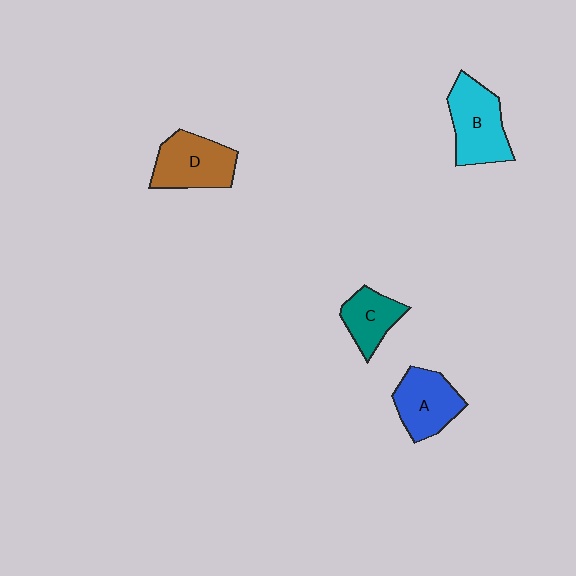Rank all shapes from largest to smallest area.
From largest to smallest: B (cyan), D (brown), A (blue), C (teal).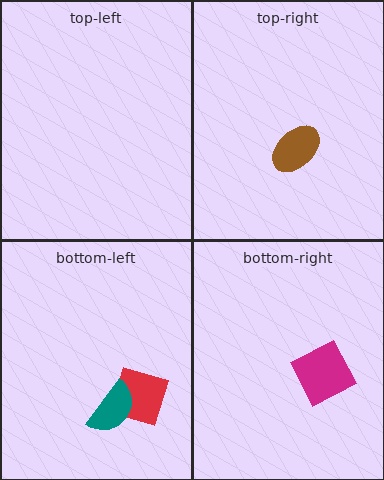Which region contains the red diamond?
The bottom-left region.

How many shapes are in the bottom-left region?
2.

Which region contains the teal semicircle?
The bottom-left region.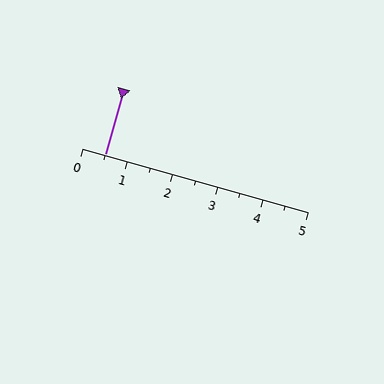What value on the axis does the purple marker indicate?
The marker indicates approximately 0.5.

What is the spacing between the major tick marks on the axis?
The major ticks are spaced 1 apart.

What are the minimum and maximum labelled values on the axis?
The axis runs from 0 to 5.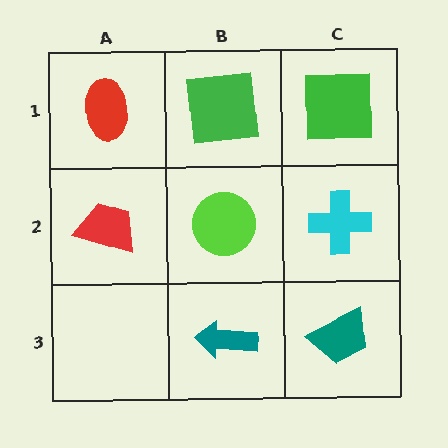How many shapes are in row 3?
2 shapes.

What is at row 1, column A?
A red ellipse.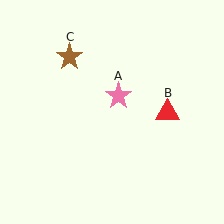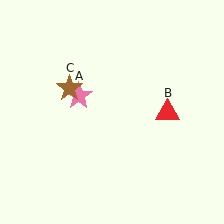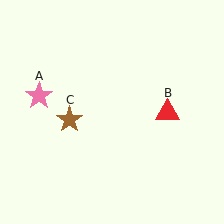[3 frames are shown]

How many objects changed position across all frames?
2 objects changed position: pink star (object A), brown star (object C).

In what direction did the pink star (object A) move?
The pink star (object A) moved left.